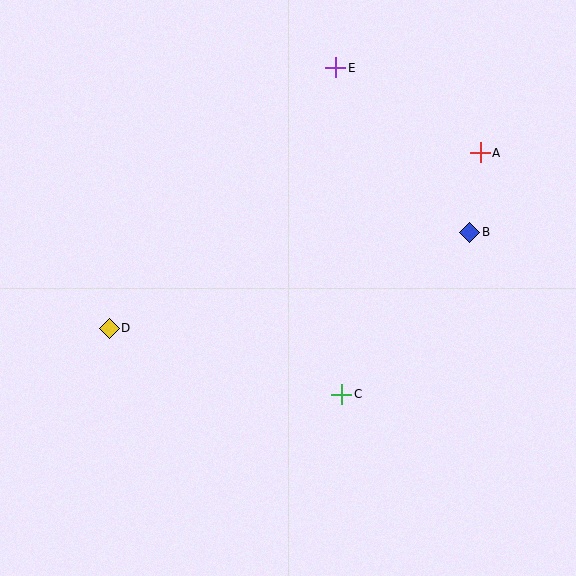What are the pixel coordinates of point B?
Point B is at (470, 232).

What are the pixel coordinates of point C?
Point C is at (342, 394).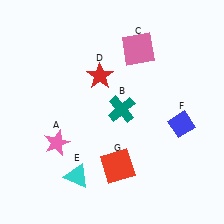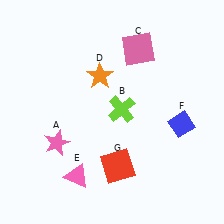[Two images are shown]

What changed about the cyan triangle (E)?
In Image 1, E is cyan. In Image 2, it changed to pink.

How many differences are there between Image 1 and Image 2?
There are 3 differences between the two images.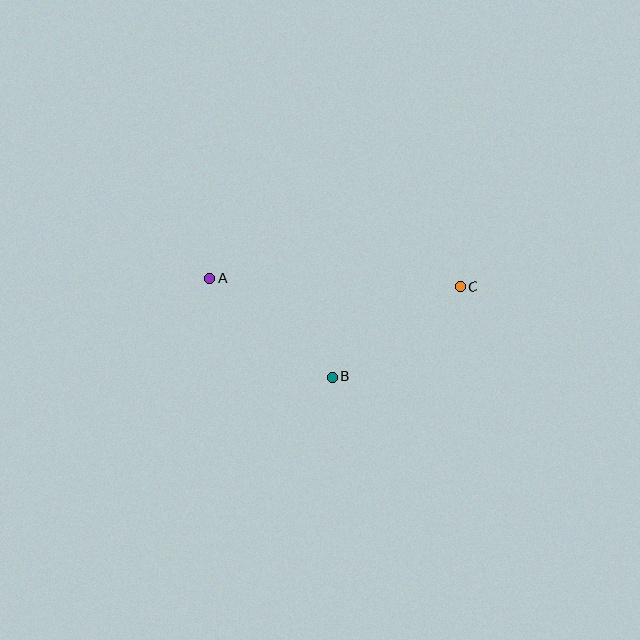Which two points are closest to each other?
Points B and C are closest to each other.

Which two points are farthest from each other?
Points A and C are farthest from each other.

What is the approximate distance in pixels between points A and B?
The distance between A and B is approximately 158 pixels.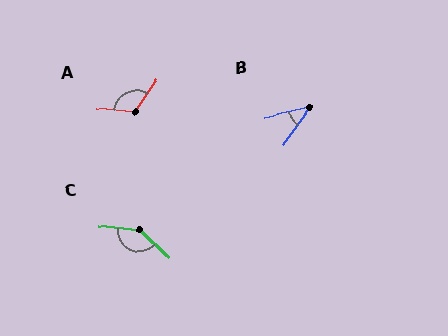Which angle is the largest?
C, at approximately 142 degrees.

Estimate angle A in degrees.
Approximately 119 degrees.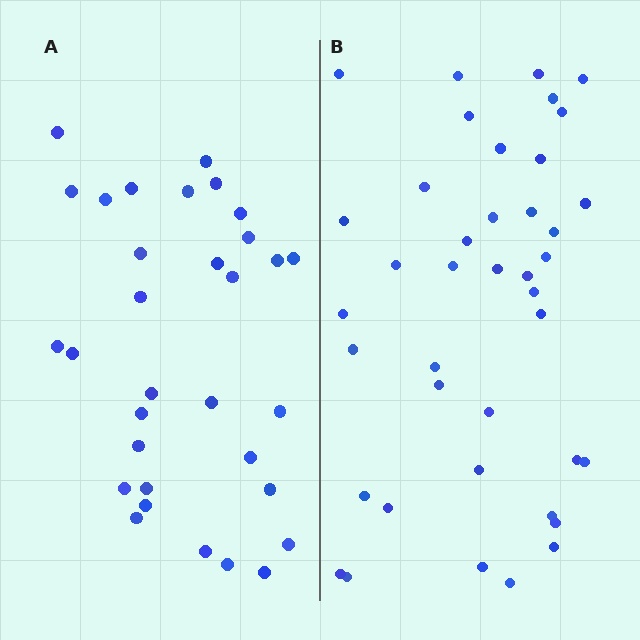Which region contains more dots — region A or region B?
Region B (the right region) has more dots.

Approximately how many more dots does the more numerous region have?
Region B has roughly 8 or so more dots than region A.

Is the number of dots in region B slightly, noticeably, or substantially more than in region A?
Region B has noticeably more, but not dramatically so. The ratio is roughly 1.2 to 1.